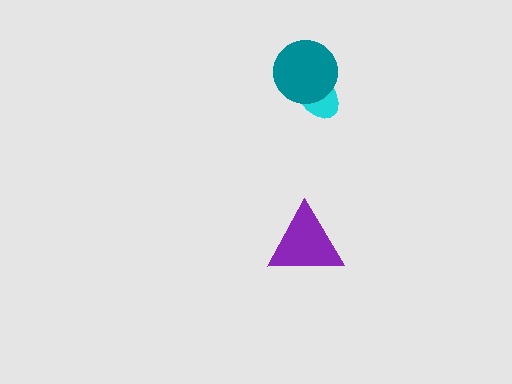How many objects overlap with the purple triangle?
0 objects overlap with the purple triangle.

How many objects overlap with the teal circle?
1 object overlaps with the teal circle.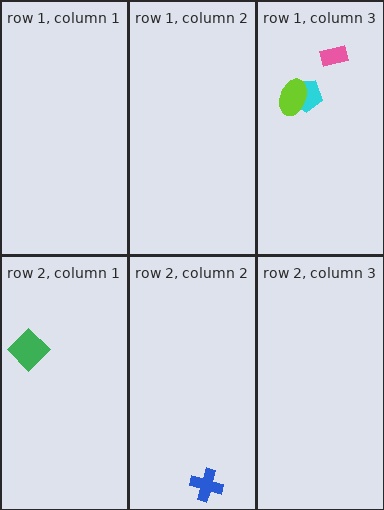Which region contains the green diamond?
The row 2, column 1 region.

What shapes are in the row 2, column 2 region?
The blue cross.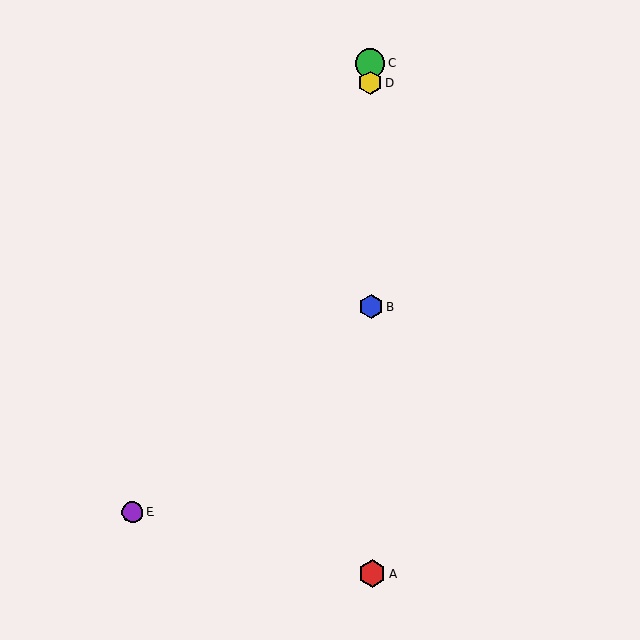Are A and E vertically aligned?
No, A is at x≈372 and E is at x≈132.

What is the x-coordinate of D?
Object D is at x≈370.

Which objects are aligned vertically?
Objects A, B, C, D are aligned vertically.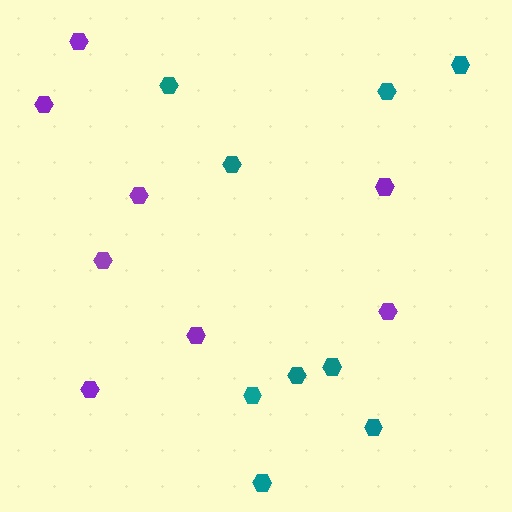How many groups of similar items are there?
There are 2 groups: one group of teal hexagons (9) and one group of purple hexagons (8).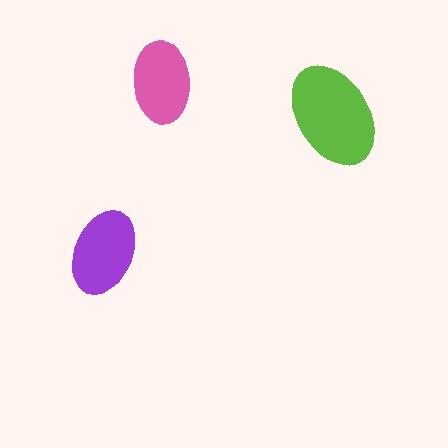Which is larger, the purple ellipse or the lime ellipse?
The lime one.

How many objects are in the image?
There are 3 objects in the image.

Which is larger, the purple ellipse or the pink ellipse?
The purple one.